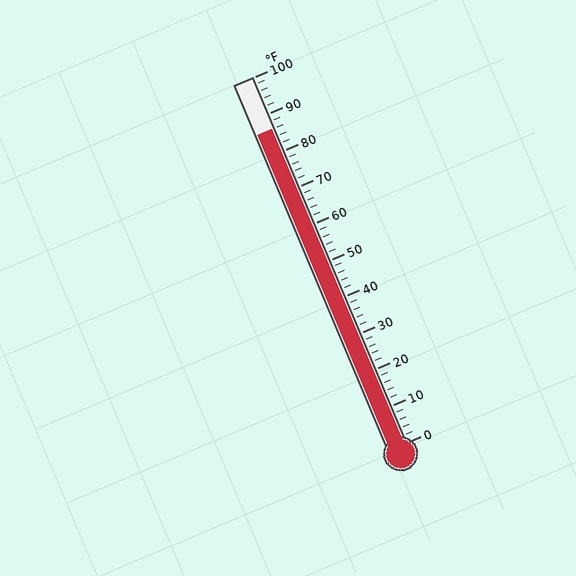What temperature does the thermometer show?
The thermometer shows approximately 86°F.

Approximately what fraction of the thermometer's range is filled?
The thermometer is filled to approximately 85% of its range.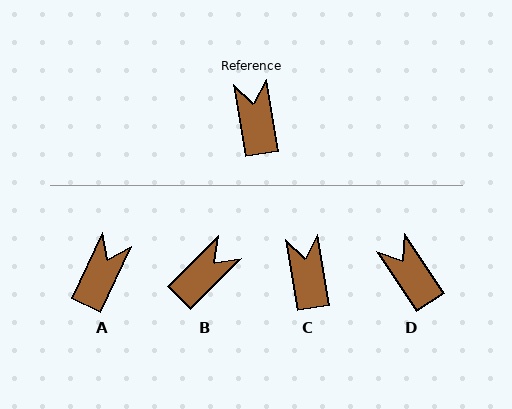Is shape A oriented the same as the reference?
No, it is off by about 35 degrees.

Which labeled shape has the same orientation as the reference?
C.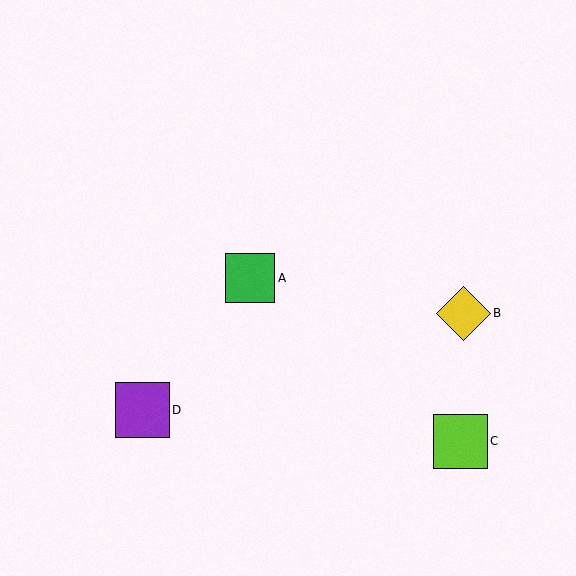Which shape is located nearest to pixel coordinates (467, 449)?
The lime square (labeled C) at (460, 441) is nearest to that location.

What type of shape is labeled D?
Shape D is a purple square.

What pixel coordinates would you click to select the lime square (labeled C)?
Click at (460, 441) to select the lime square C.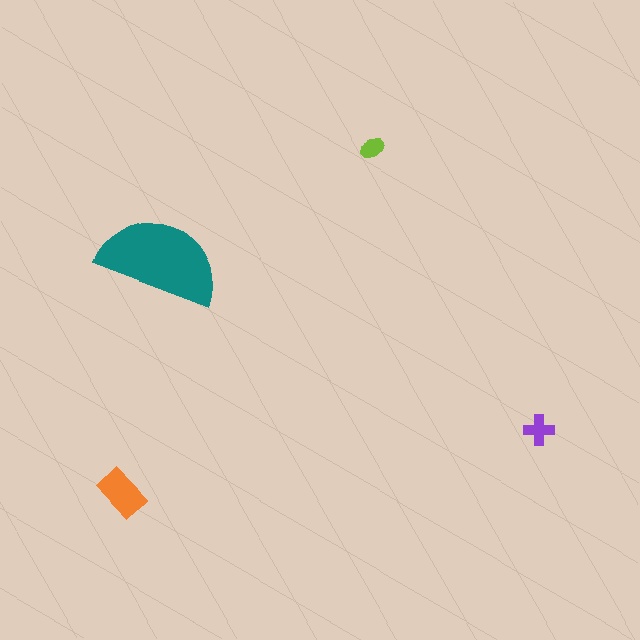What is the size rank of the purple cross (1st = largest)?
3rd.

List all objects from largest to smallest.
The teal semicircle, the orange rectangle, the purple cross, the lime ellipse.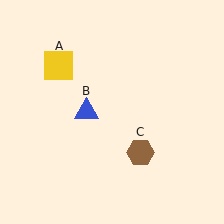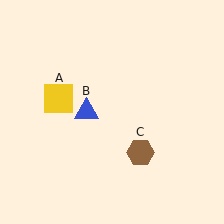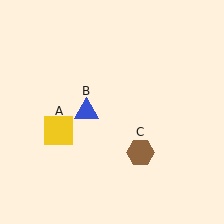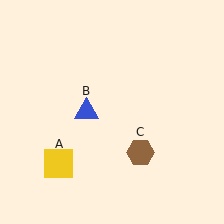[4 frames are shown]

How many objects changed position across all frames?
1 object changed position: yellow square (object A).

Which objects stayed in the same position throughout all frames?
Blue triangle (object B) and brown hexagon (object C) remained stationary.